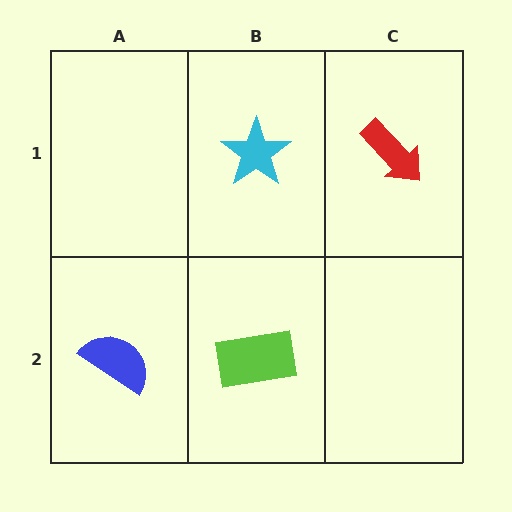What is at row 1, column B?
A cyan star.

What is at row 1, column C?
A red arrow.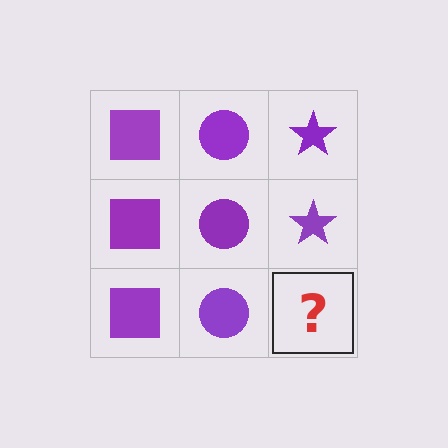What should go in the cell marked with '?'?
The missing cell should contain a purple star.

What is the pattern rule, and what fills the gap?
The rule is that each column has a consistent shape. The gap should be filled with a purple star.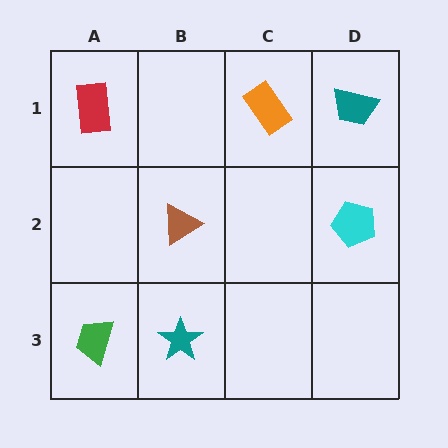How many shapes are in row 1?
3 shapes.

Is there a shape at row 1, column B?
No, that cell is empty.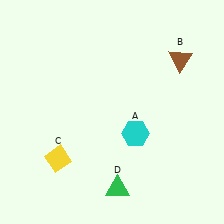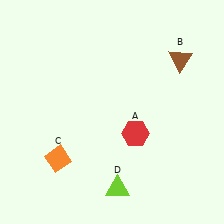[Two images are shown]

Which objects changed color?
A changed from cyan to red. C changed from yellow to orange. D changed from green to lime.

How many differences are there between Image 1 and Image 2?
There are 3 differences between the two images.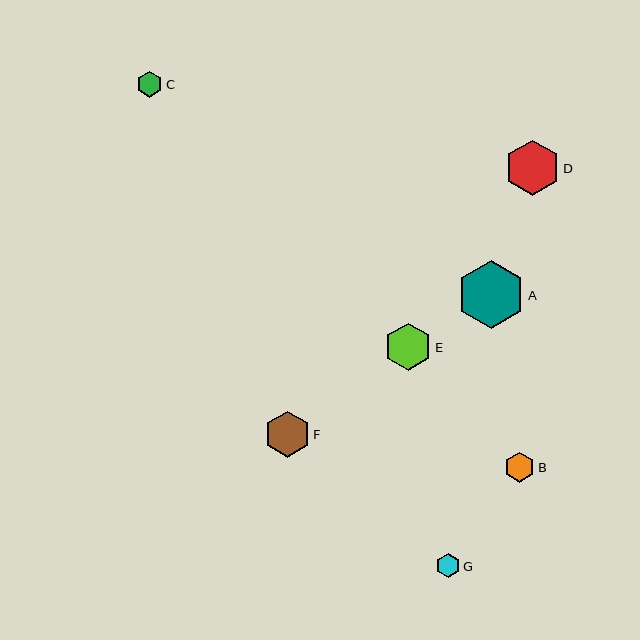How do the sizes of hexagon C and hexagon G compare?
Hexagon C and hexagon G are approximately the same size.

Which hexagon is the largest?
Hexagon A is the largest with a size of approximately 67 pixels.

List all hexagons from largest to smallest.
From largest to smallest: A, D, E, F, B, C, G.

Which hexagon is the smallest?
Hexagon G is the smallest with a size of approximately 24 pixels.